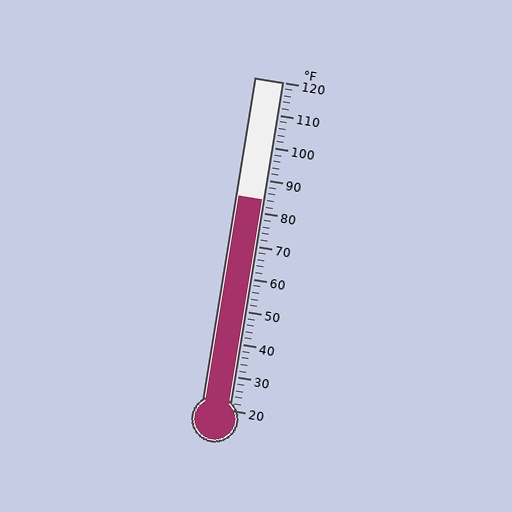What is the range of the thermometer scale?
The thermometer scale ranges from 20°F to 120°F.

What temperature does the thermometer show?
The thermometer shows approximately 84°F.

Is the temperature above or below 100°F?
The temperature is below 100°F.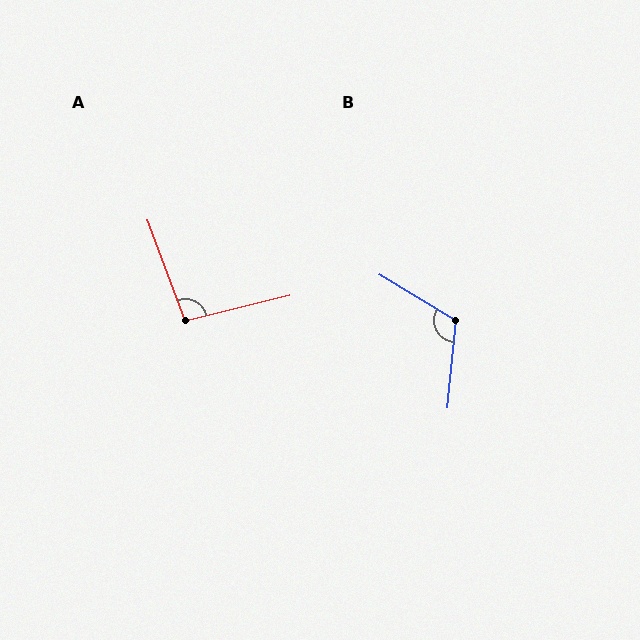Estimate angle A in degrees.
Approximately 97 degrees.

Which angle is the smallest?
A, at approximately 97 degrees.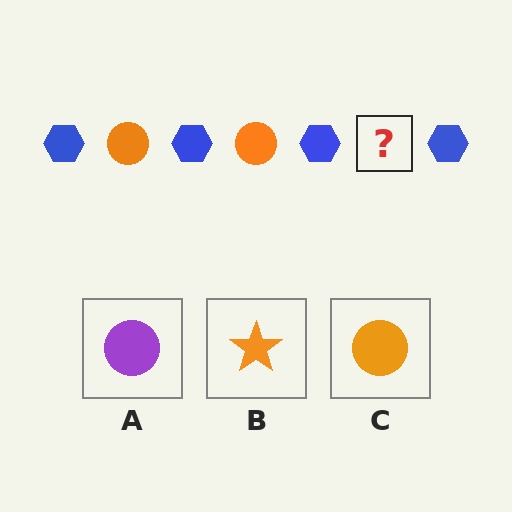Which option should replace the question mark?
Option C.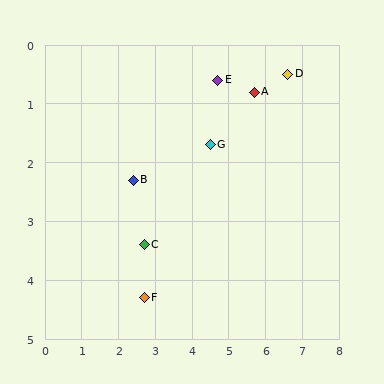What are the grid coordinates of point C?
Point C is at approximately (2.7, 3.4).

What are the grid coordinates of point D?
Point D is at approximately (6.6, 0.5).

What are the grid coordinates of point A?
Point A is at approximately (5.7, 0.8).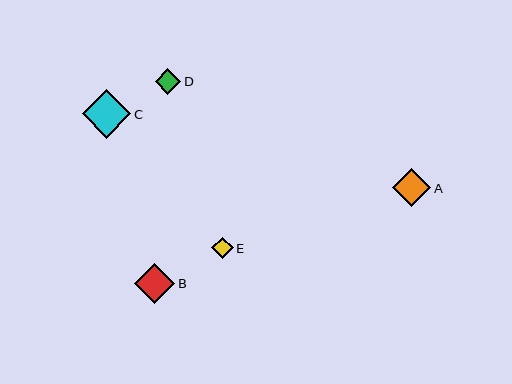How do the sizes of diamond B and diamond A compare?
Diamond B and diamond A are approximately the same size.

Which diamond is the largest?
Diamond C is the largest with a size of approximately 48 pixels.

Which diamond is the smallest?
Diamond E is the smallest with a size of approximately 22 pixels.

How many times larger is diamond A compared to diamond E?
Diamond A is approximately 1.7 times the size of diamond E.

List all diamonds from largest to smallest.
From largest to smallest: C, B, A, D, E.